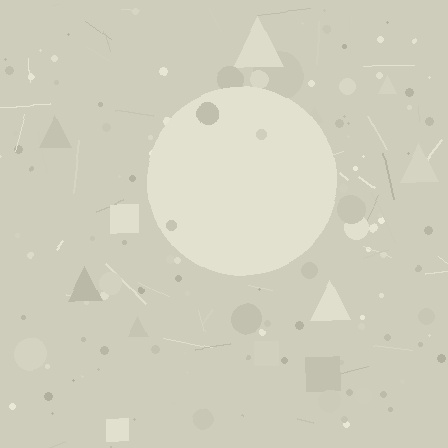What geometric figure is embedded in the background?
A circle is embedded in the background.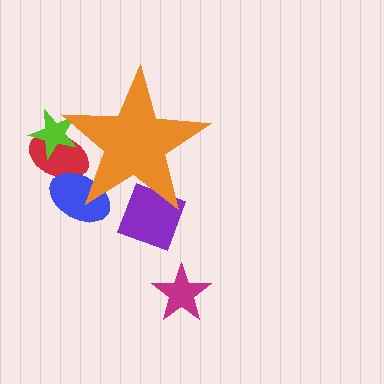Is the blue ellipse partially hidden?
Yes, the blue ellipse is partially hidden behind the orange star.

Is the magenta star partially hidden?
No, the magenta star is fully visible.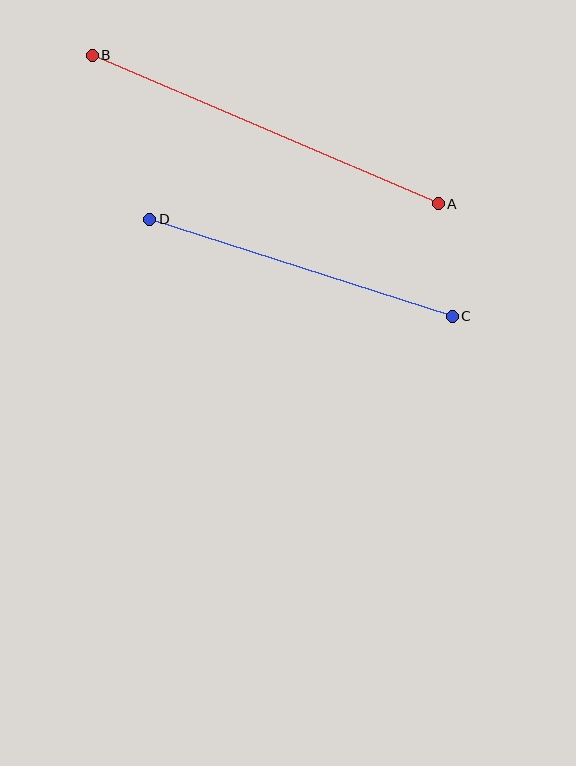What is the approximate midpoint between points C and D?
The midpoint is at approximately (301, 268) pixels.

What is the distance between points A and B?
The distance is approximately 377 pixels.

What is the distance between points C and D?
The distance is approximately 317 pixels.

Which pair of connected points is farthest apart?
Points A and B are farthest apart.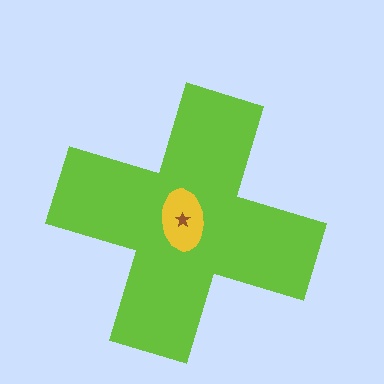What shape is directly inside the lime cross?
The yellow ellipse.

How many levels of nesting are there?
3.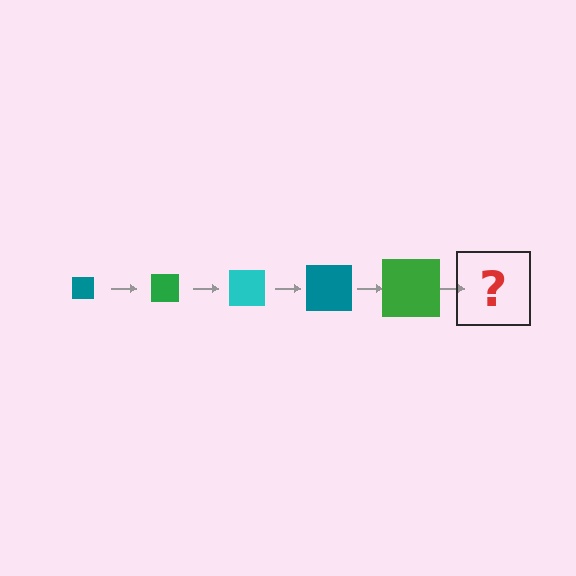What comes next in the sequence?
The next element should be a cyan square, larger than the previous one.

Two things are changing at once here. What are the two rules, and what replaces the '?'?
The two rules are that the square grows larger each step and the color cycles through teal, green, and cyan. The '?' should be a cyan square, larger than the previous one.